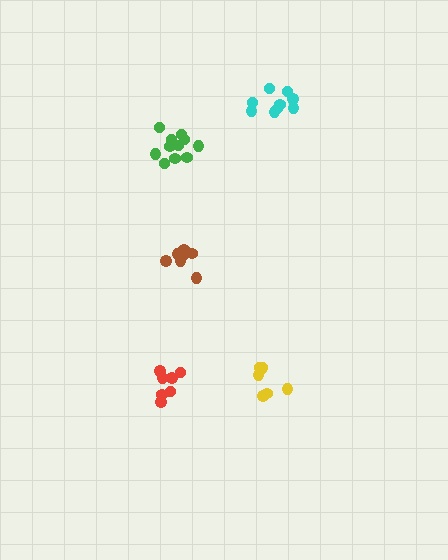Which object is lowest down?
The red cluster is bottommost.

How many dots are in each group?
Group 1: 11 dots, Group 2: 7 dots, Group 3: 9 dots, Group 4: 7 dots, Group 5: 7 dots (41 total).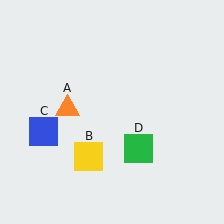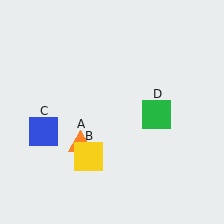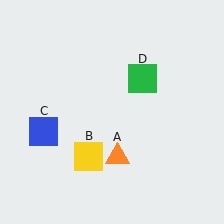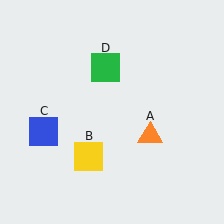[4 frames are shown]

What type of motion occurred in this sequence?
The orange triangle (object A), green square (object D) rotated counterclockwise around the center of the scene.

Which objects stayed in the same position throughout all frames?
Yellow square (object B) and blue square (object C) remained stationary.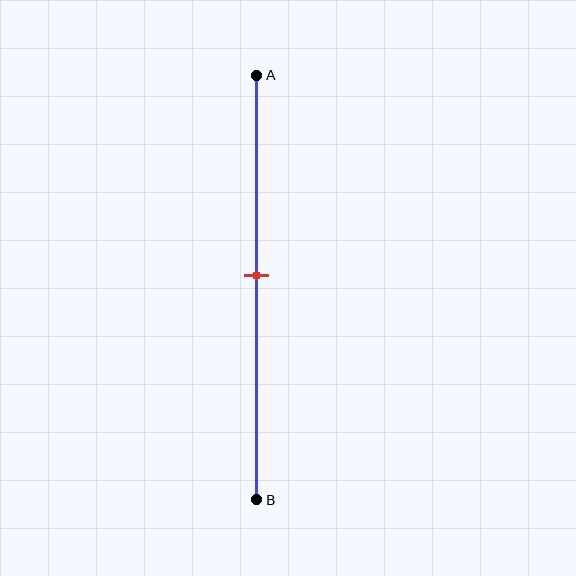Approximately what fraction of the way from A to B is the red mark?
The red mark is approximately 45% of the way from A to B.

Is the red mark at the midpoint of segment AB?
Yes, the mark is approximately at the midpoint.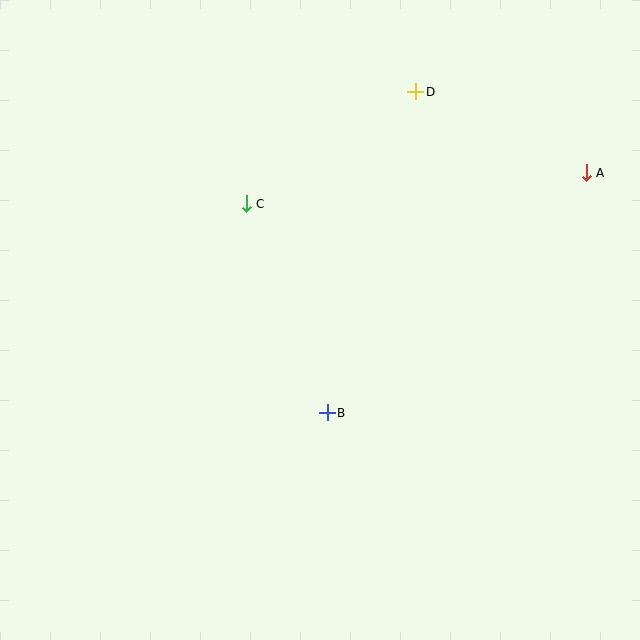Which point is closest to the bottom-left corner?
Point B is closest to the bottom-left corner.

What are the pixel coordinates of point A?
Point A is at (586, 173).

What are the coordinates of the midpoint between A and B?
The midpoint between A and B is at (457, 293).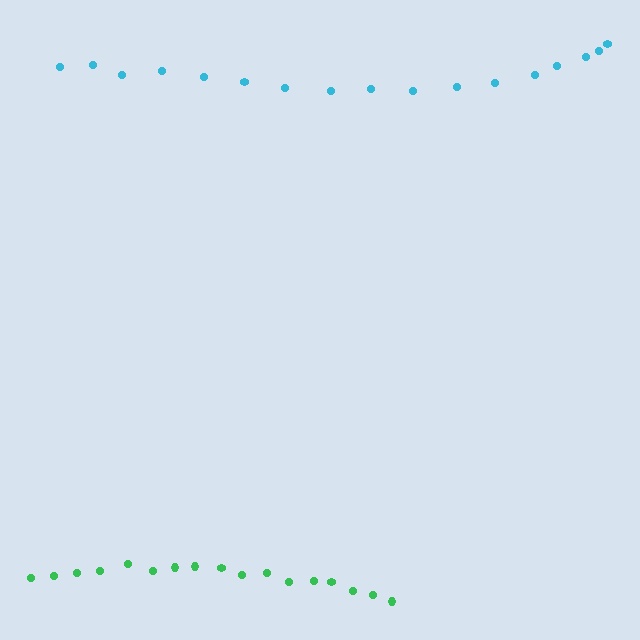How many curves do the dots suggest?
There are 2 distinct paths.